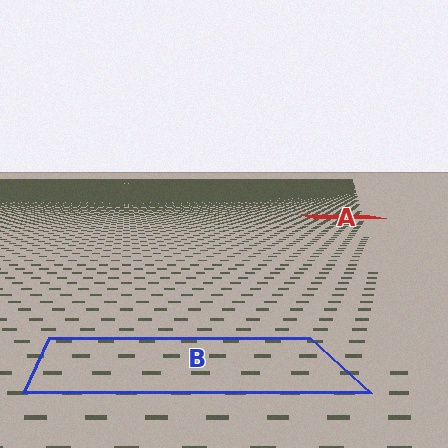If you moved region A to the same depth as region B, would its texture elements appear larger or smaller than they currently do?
They would appear larger. At a closer depth, the same texture elements are projected at a bigger on-screen size.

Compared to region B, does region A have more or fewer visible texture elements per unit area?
Region A has more texture elements per unit area — they are packed more densely because it is farther away.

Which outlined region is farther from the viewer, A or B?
Region A is farther from the viewer — the texture elements inside it appear smaller and more densely packed.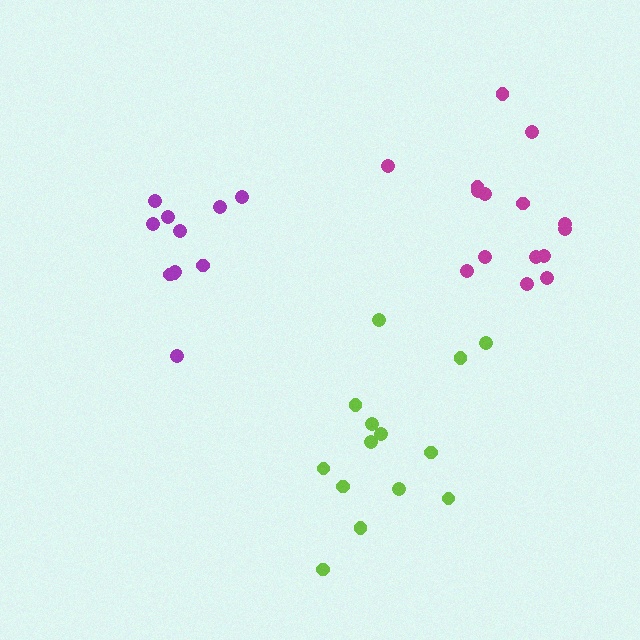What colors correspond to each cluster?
The clusters are colored: lime, magenta, purple.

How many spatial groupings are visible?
There are 3 spatial groupings.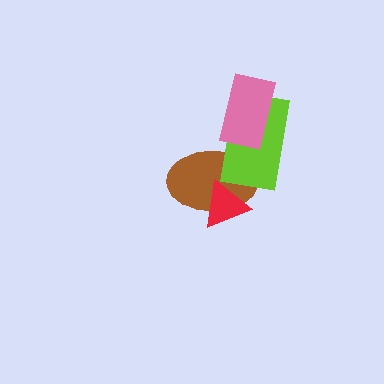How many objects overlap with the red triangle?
1 object overlaps with the red triangle.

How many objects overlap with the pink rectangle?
1 object overlaps with the pink rectangle.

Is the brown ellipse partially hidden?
Yes, it is partially covered by another shape.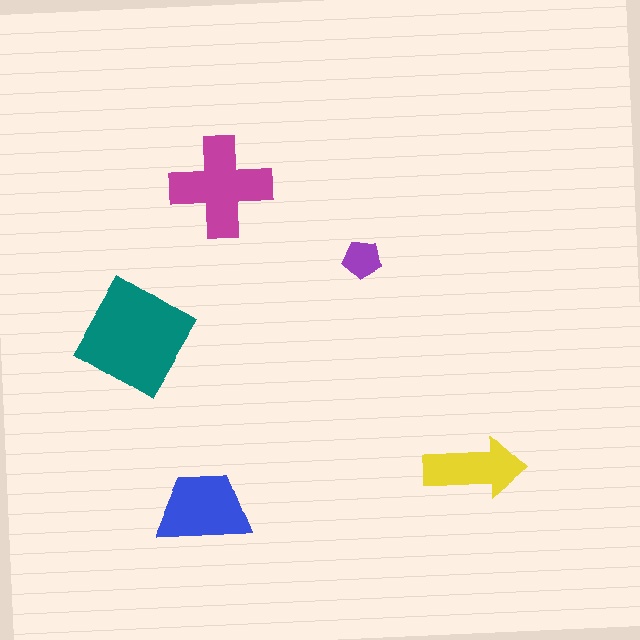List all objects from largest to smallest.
The teal diamond, the magenta cross, the blue trapezoid, the yellow arrow, the purple pentagon.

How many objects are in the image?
There are 5 objects in the image.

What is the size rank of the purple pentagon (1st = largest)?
5th.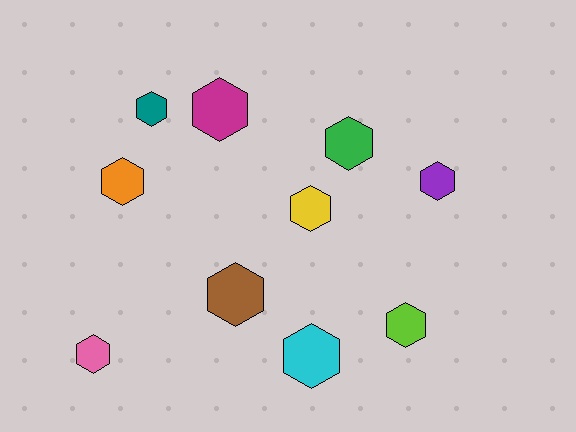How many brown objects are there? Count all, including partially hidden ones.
There is 1 brown object.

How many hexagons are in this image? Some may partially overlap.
There are 10 hexagons.